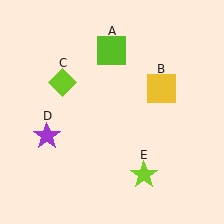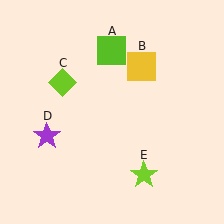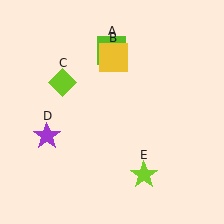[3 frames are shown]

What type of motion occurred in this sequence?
The yellow square (object B) rotated counterclockwise around the center of the scene.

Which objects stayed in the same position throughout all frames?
Lime square (object A) and lime diamond (object C) and purple star (object D) and lime star (object E) remained stationary.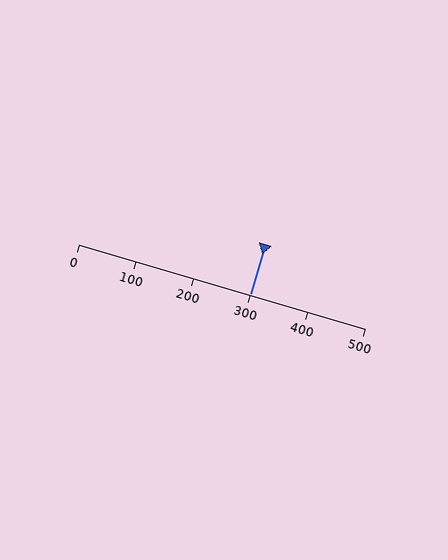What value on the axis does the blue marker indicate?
The marker indicates approximately 300.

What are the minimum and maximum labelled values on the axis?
The axis runs from 0 to 500.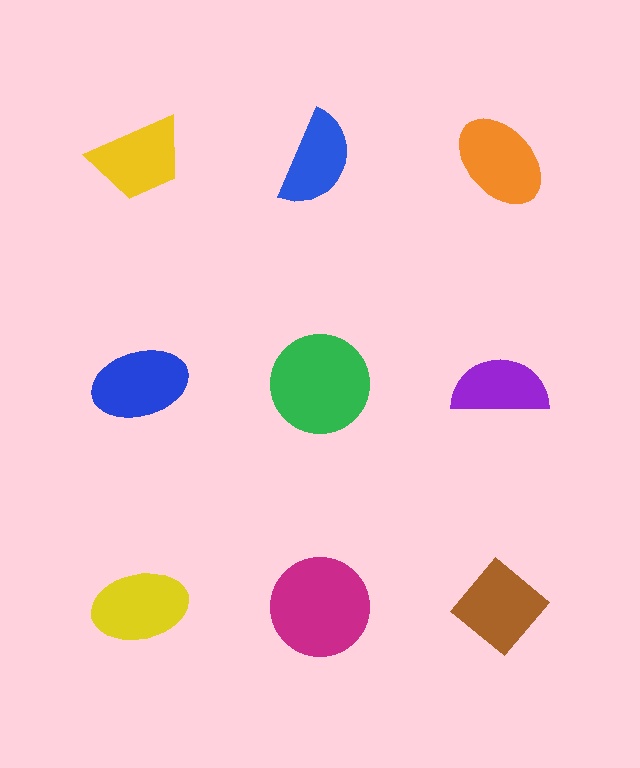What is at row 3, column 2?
A magenta circle.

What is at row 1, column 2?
A blue semicircle.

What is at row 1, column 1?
A yellow trapezoid.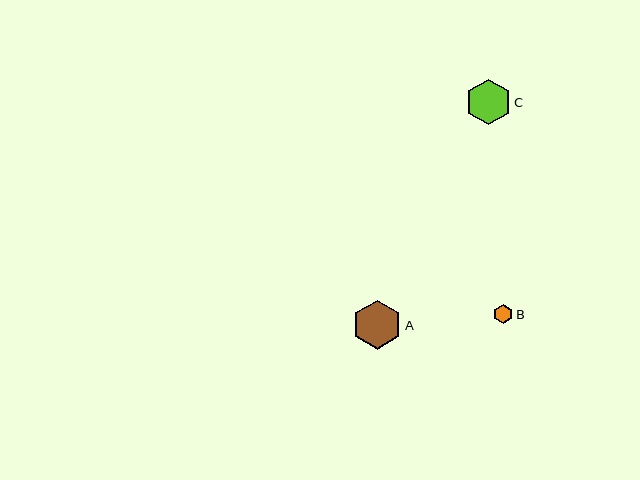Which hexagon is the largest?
Hexagon A is the largest with a size of approximately 49 pixels.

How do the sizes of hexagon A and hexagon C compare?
Hexagon A and hexagon C are approximately the same size.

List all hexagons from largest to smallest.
From largest to smallest: A, C, B.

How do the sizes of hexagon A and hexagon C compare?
Hexagon A and hexagon C are approximately the same size.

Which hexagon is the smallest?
Hexagon B is the smallest with a size of approximately 20 pixels.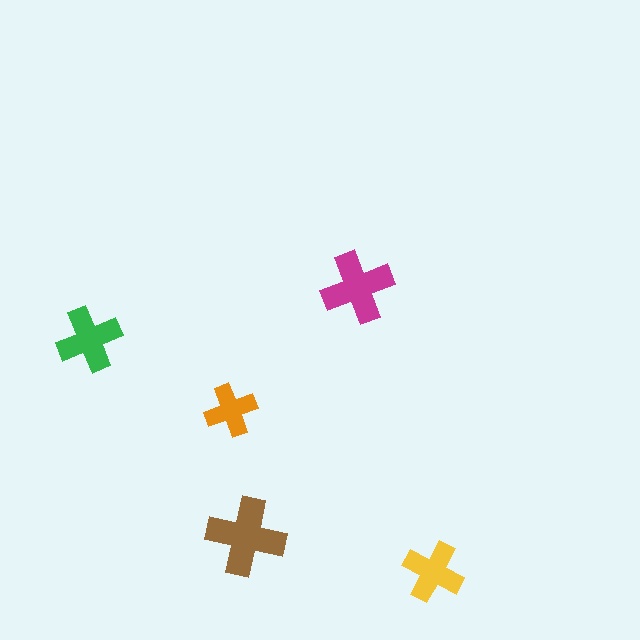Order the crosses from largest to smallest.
the brown one, the magenta one, the green one, the yellow one, the orange one.